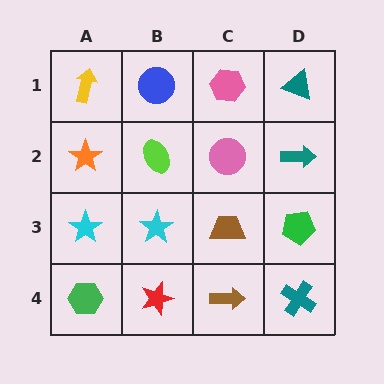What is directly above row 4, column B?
A cyan star.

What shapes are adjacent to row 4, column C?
A brown trapezoid (row 3, column C), a red star (row 4, column B), a teal cross (row 4, column D).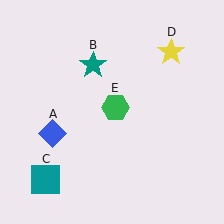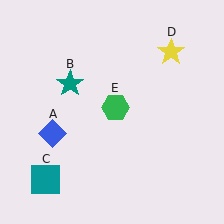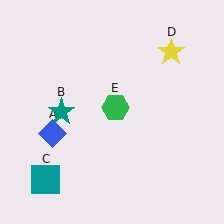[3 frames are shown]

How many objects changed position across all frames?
1 object changed position: teal star (object B).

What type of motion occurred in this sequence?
The teal star (object B) rotated counterclockwise around the center of the scene.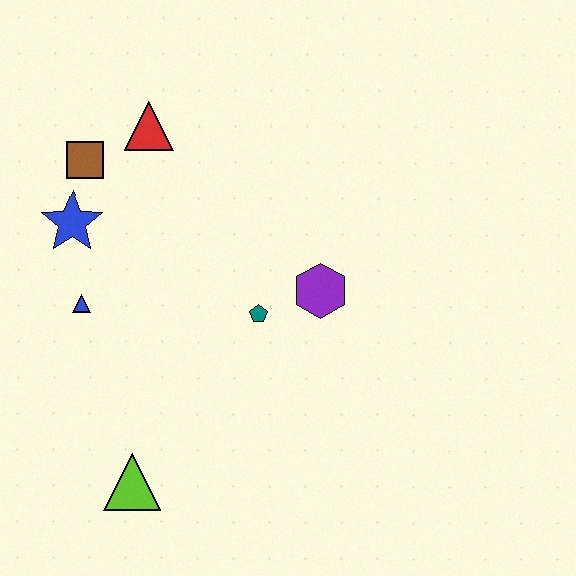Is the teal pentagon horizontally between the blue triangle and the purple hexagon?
Yes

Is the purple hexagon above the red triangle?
No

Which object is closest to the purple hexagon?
The teal pentagon is closest to the purple hexagon.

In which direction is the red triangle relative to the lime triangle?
The red triangle is above the lime triangle.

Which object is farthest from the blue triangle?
The purple hexagon is farthest from the blue triangle.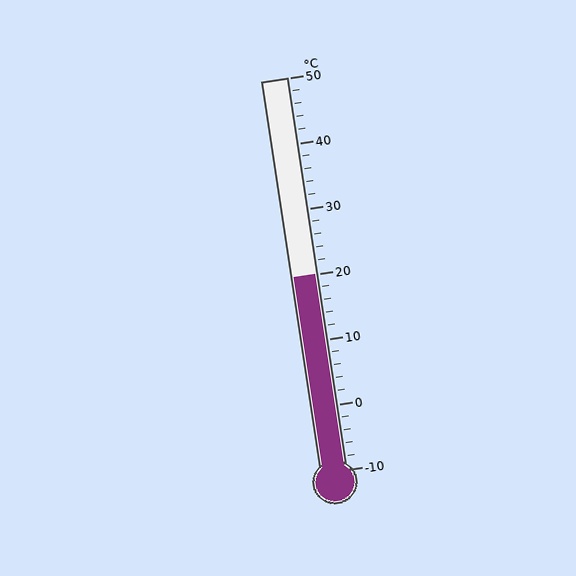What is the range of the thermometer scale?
The thermometer scale ranges from -10°C to 50°C.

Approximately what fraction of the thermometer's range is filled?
The thermometer is filled to approximately 50% of its range.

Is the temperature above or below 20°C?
The temperature is at 20°C.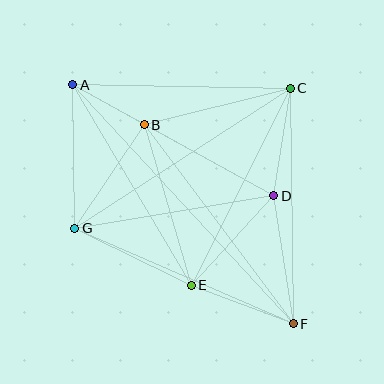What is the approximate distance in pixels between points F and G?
The distance between F and G is approximately 239 pixels.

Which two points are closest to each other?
Points A and B are closest to each other.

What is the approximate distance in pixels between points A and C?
The distance between A and C is approximately 218 pixels.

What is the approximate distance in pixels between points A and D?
The distance between A and D is approximately 230 pixels.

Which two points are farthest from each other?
Points A and F are farthest from each other.